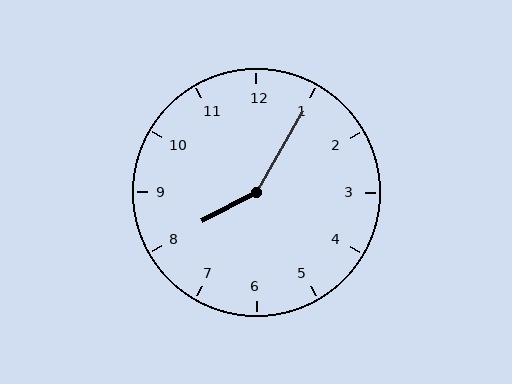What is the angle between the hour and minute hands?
Approximately 148 degrees.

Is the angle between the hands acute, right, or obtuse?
It is obtuse.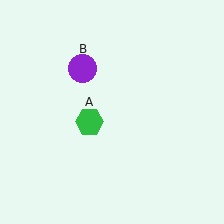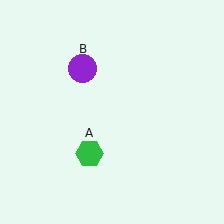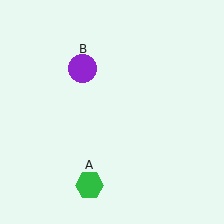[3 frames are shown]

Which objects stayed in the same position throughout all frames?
Purple circle (object B) remained stationary.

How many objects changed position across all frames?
1 object changed position: green hexagon (object A).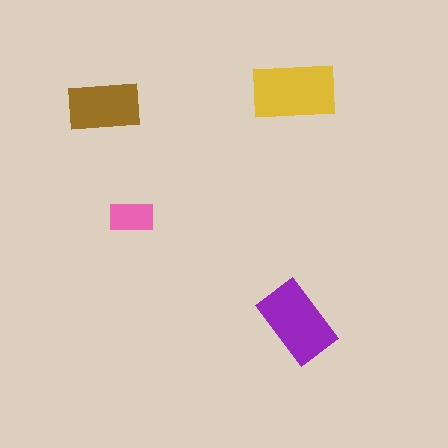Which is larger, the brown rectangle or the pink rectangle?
The brown one.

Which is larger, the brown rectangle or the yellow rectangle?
The yellow one.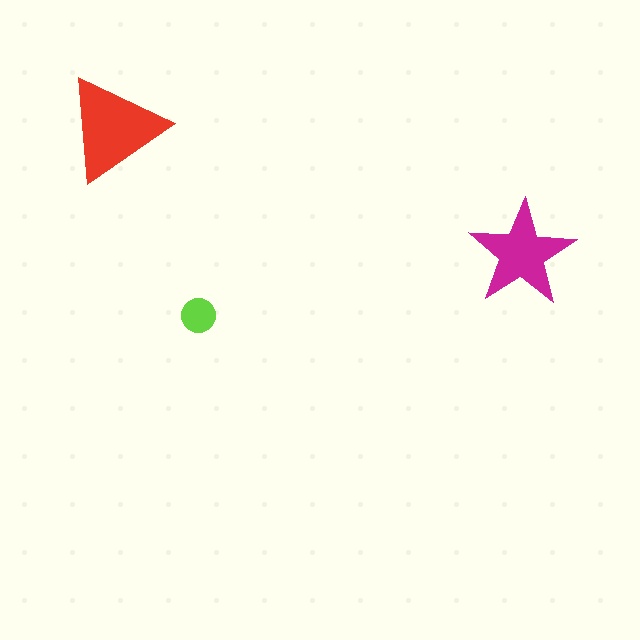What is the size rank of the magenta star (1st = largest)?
2nd.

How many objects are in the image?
There are 3 objects in the image.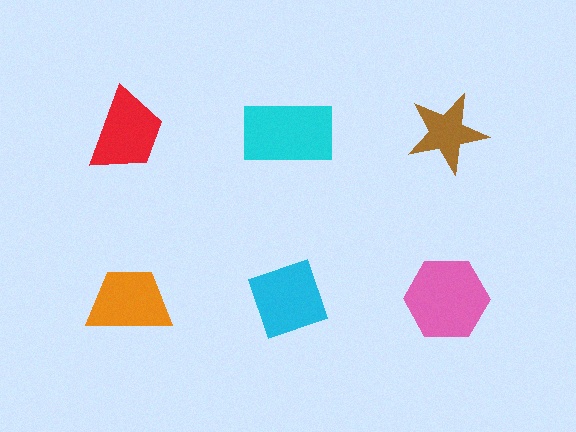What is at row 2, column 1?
An orange trapezoid.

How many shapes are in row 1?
3 shapes.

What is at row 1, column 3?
A brown star.